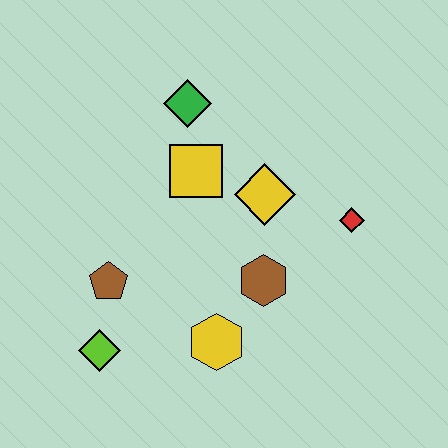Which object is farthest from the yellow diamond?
The lime diamond is farthest from the yellow diamond.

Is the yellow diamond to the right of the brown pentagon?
Yes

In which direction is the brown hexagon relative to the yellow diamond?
The brown hexagon is below the yellow diamond.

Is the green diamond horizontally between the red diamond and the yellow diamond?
No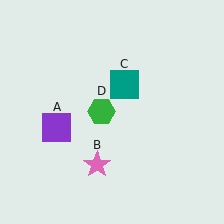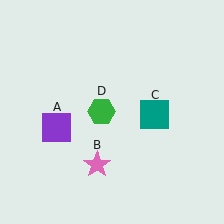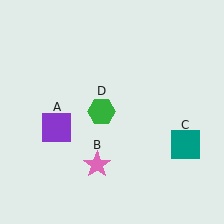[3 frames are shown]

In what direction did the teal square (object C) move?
The teal square (object C) moved down and to the right.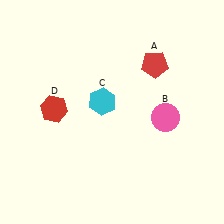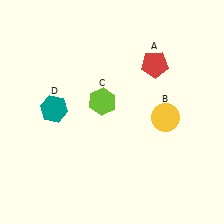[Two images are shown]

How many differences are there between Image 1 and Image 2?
There are 3 differences between the two images.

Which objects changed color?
B changed from pink to yellow. C changed from cyan to lime. D changed from red to teal.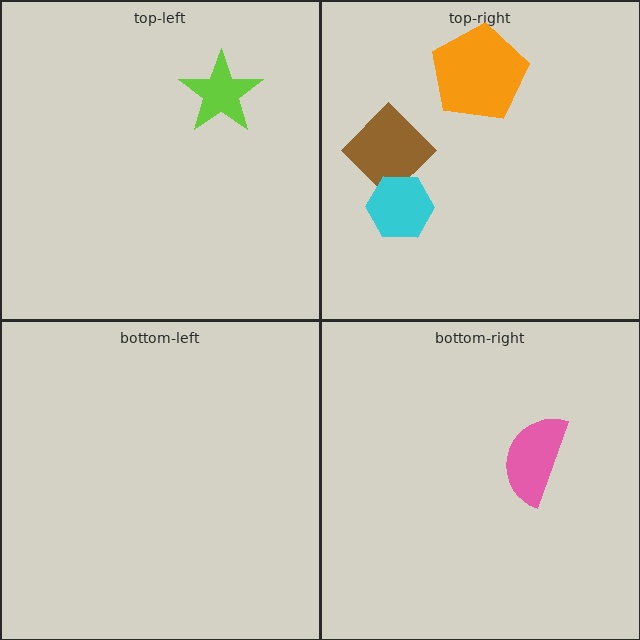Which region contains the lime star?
The top-left region.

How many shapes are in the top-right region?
3.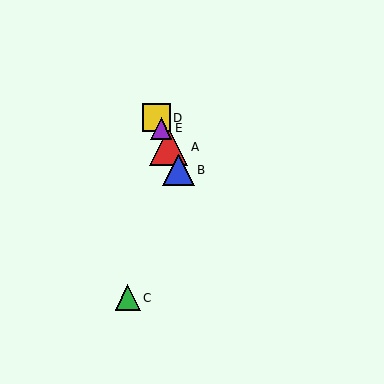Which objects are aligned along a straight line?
Objects A, B, D, E are aligned along a straight line.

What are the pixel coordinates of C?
Object C is at (128, 298).